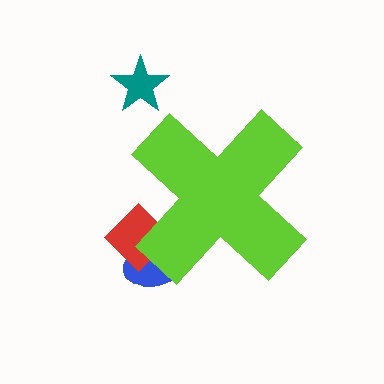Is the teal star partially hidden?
No, the teal star is fully visible.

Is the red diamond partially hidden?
Yes, the red diamond is partially hidden behind the lime cross.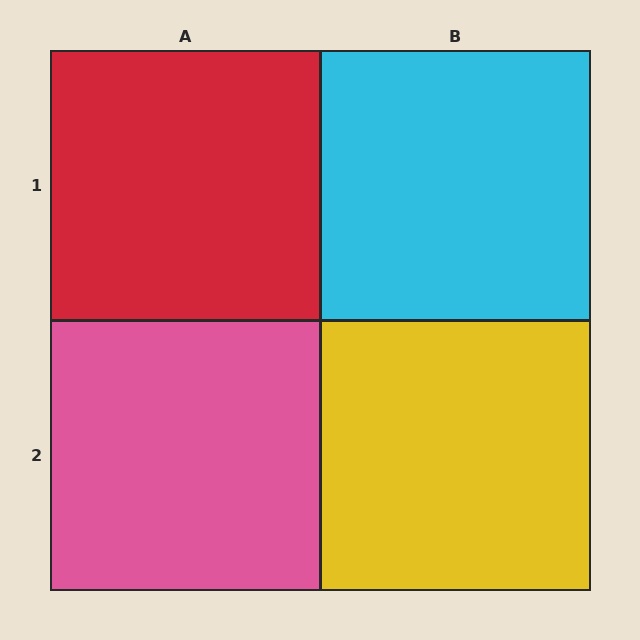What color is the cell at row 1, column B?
Cyan.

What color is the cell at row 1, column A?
Red.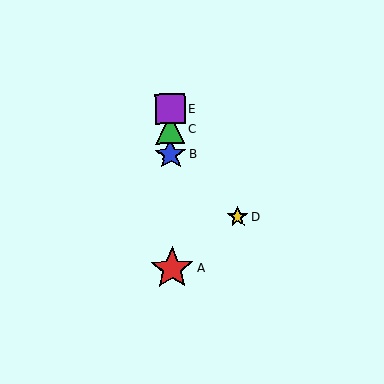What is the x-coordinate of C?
Object C is at x≈170.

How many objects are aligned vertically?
4 objects (A, B, C, E) are aligned vertically.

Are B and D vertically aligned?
No, B is at x≈171 and D is at x≈238.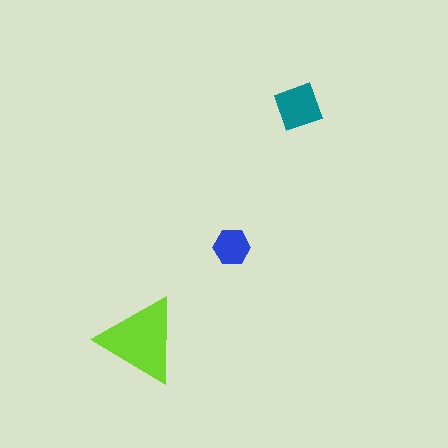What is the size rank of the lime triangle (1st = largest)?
1st.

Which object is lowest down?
The lime triangle is bottommost.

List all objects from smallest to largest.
The blue hexagon, the teal square, the lime triangle.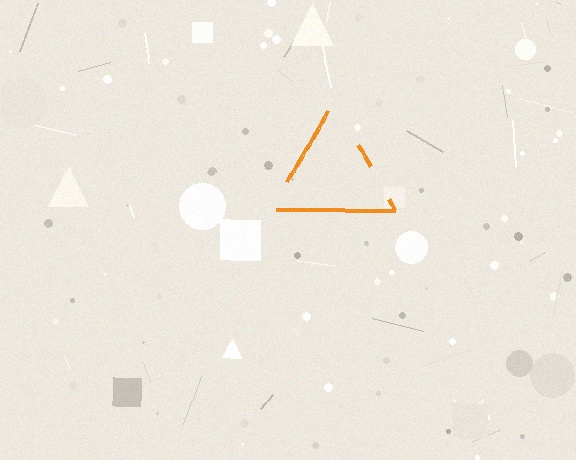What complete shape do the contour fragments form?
The contour fragments form a triangle.